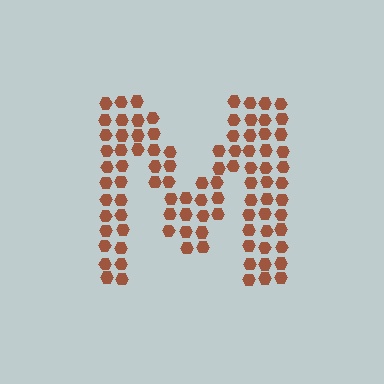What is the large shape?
The large shape is the letter M.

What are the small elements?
The small elements are hexagons.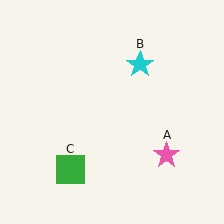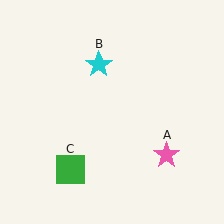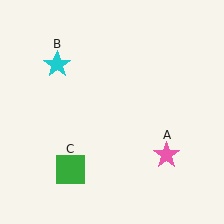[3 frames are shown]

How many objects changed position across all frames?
1 object changed position: cyan star (object B).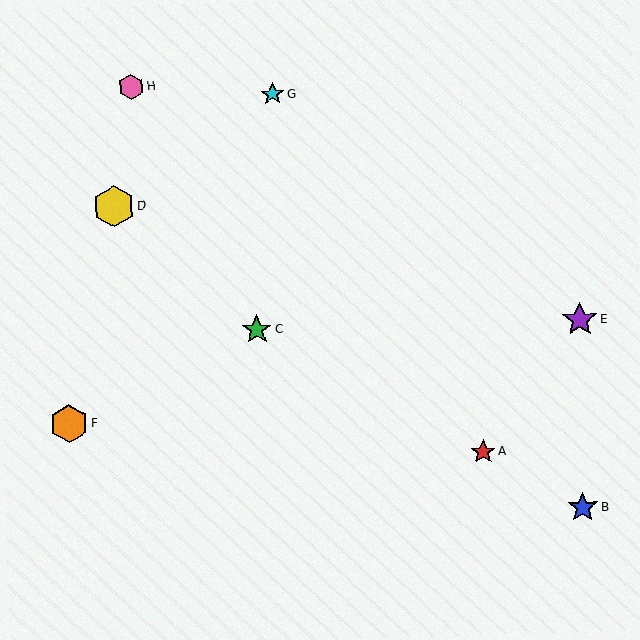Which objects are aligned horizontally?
Objects C, E are aligned horizontally.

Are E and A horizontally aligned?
No, E is at y≈320 and A is at y≈452.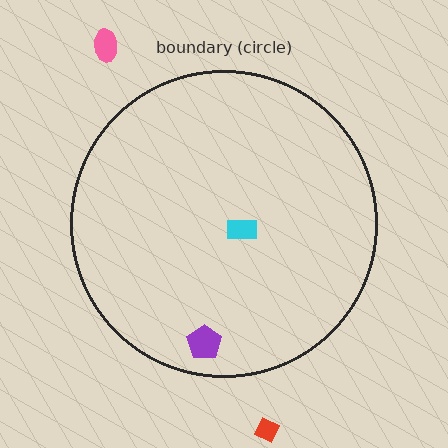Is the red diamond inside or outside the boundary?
Outside.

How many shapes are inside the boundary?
2 inside, 2 outside.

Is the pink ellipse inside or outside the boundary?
Outside.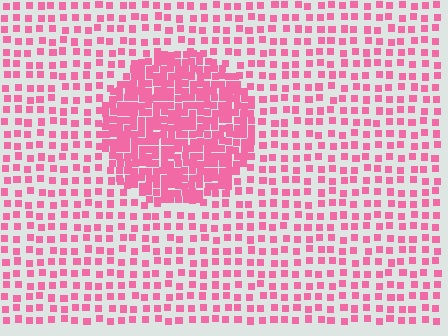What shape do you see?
I see a circle.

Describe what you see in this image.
The image contains small pink elements arranged at two different densities. A circle-shaped region is visible where the elements are more densely packed than the surrounding area.